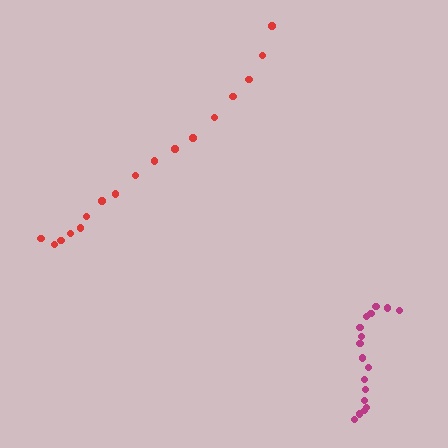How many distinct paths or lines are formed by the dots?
There are 2 distinct paths.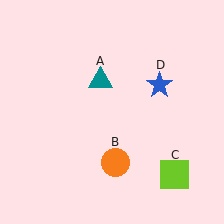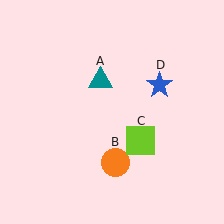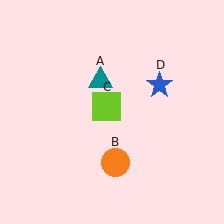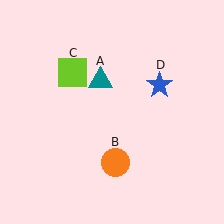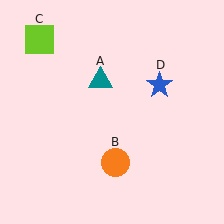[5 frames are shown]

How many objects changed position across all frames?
1 object changed position: lime square (object C).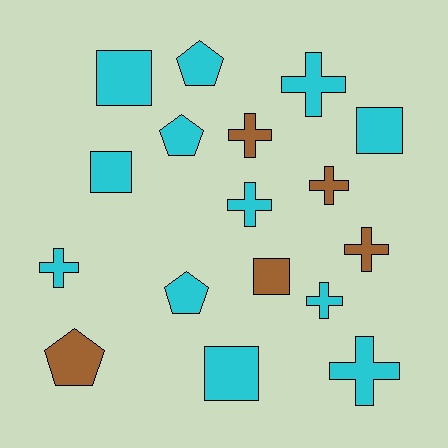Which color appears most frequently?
Cyan, with 12 objects.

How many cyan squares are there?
There are 4 cyan squares.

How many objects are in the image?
There are 17 objects.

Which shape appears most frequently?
Cross, with 8 objects.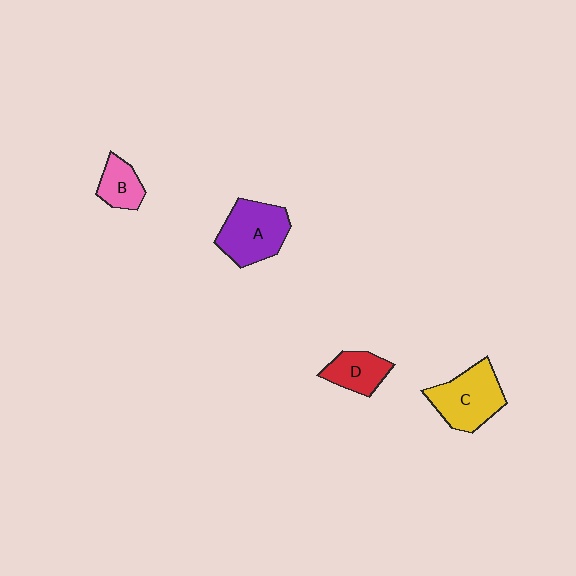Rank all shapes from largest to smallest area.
From largest to smallest: C (yellow), A (purple), D (red), B (pink).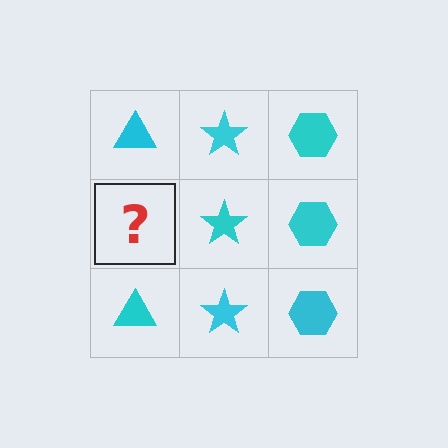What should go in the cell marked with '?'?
The missing cell should contain a cyan triangle.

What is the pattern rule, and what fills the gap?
The rule is that each column has a consistent shape. The gap should be filled with a cyan triangle.